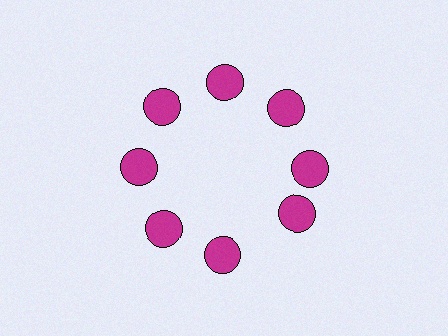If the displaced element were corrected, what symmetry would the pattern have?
It would have 8-fold rotational symmetry — the pattern would map onto itself every 45 degrees.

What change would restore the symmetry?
The symmetry would be restored by rotating it back into even spacing with its neighbors so that all 8 circles sit at equal angles and equal distance from the center.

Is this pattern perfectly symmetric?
No. The 8 magenta circles are arranged in a ring, but one element near the 4 o'clock position is rotated out of alignment along the ring, breaking the 8-fold rotational symmetry.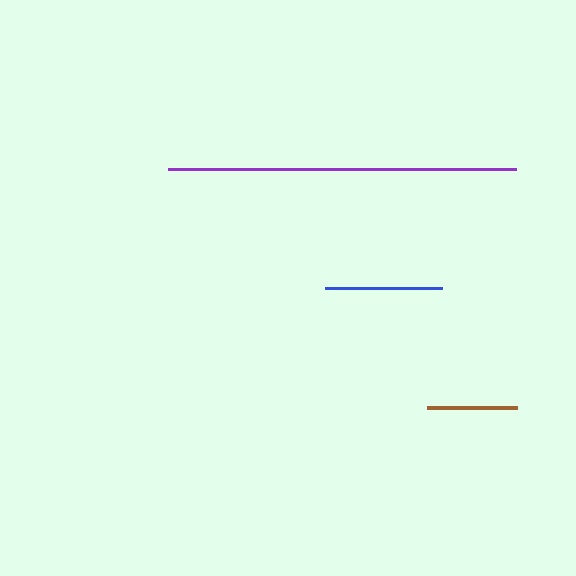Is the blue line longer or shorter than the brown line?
The blue line is longer than the brown line.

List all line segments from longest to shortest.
From longest to shortest: purple, blue, brown.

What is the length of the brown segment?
The brown segment is approximately 90 pixels long.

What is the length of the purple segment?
The purple segment is approximately 348 pixels long.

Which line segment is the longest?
The purple line is the longest at approximately 348 pixels.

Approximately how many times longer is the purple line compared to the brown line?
The purple line is approximately 3.9 times the length of the brown line.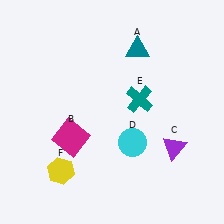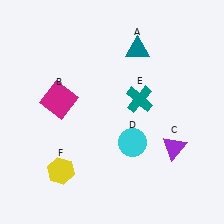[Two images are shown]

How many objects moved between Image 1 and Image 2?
1 object moved between the two images.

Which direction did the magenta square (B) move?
The magenta square (B) moved up.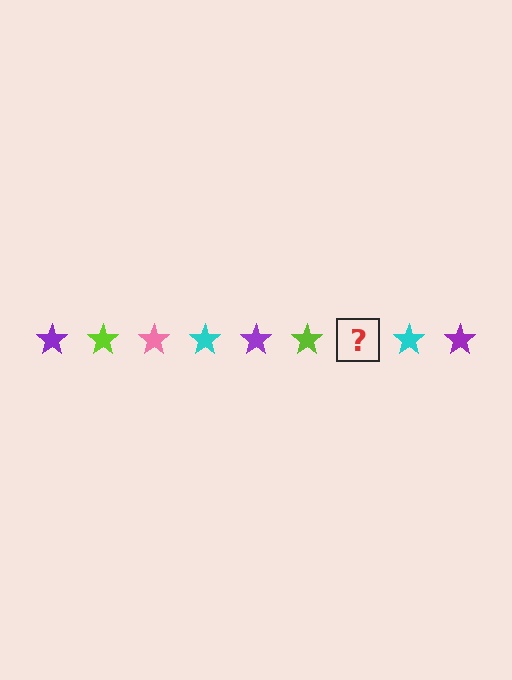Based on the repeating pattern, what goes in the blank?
The blank should be a pink star.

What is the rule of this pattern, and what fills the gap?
The rule is that the pattern cycles through purple, lime, pink, cyan stars. The gap should be filled with a pink star.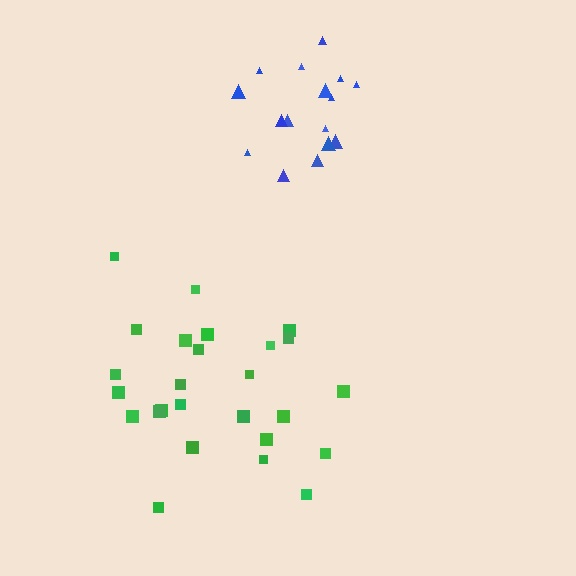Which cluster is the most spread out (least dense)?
Green.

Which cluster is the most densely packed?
Blue.